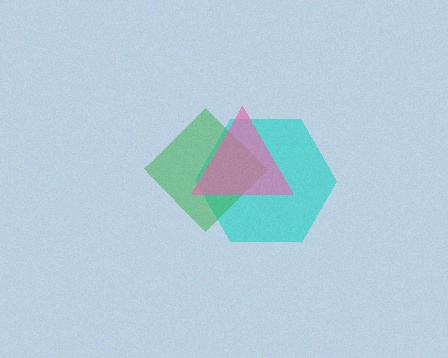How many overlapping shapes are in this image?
There are 3 overlapping shapes in the image.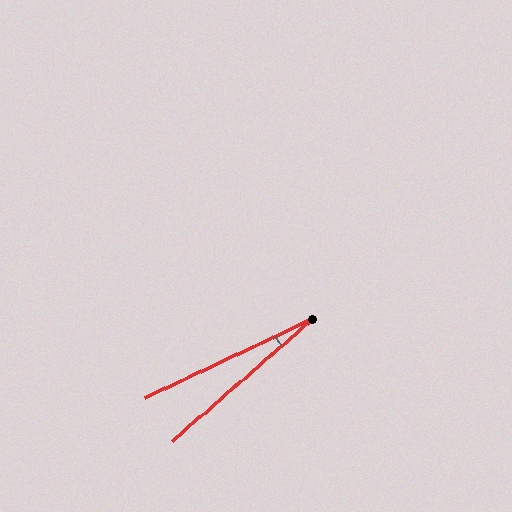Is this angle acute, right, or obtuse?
It is acute.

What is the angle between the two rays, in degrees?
Approximately 16 degrees.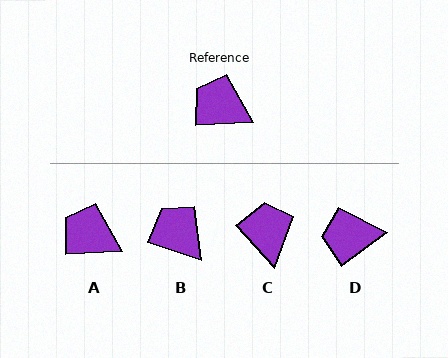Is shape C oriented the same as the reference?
No, it is off by about 50 degrees.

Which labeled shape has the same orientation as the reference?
A.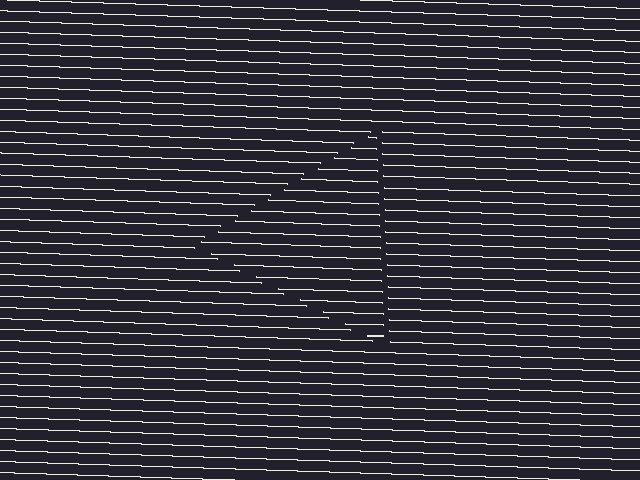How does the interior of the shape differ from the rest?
The interior of the shape contains the same grating, shifted by half a period — the contour is defined by the phase discontinuity where line-ends from the inner and outer gratings abut.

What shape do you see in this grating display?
An illusory triangle. The interior of the shape contains the same grating, shifted by half a period — the contour is defined by the phase discontinuity where line-ends from the inner and outer gratings abut.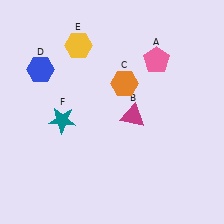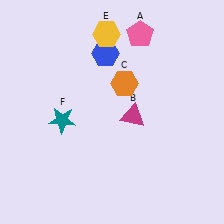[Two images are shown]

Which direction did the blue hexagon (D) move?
The blue hexagon (D) moved right.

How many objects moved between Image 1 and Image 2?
3 objects moved between the two images.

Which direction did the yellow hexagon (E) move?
The yellow hexagon (E) moved right.